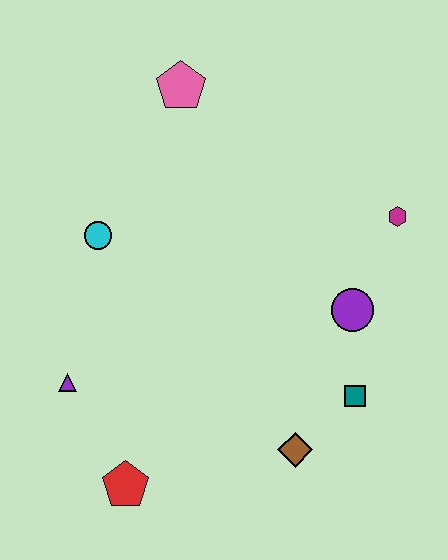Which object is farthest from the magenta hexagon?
The red pentagon is farthest from the magenta hexagon.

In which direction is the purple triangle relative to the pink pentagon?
The purple triangle is below the pink pentagon.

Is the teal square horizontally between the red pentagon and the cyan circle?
No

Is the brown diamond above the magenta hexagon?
No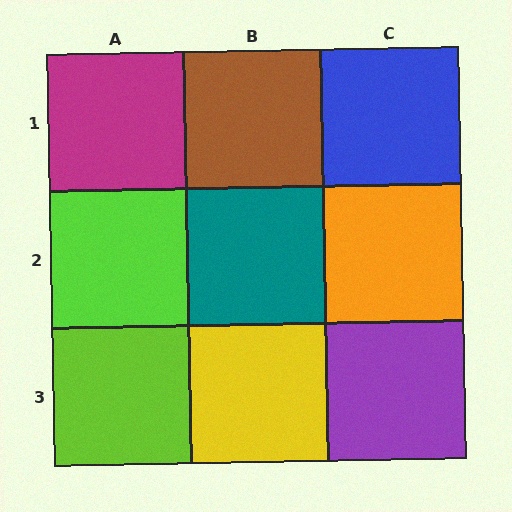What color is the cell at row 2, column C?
Orange.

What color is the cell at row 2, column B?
Teal.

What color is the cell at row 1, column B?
Brown.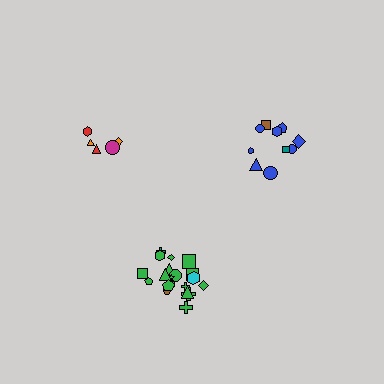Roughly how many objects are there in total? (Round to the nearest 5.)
Roughly 35 objects in total.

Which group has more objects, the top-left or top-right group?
The top-right group.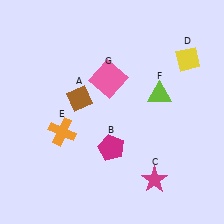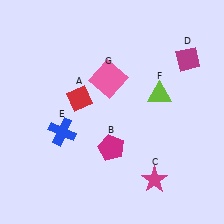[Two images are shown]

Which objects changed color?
A changed from brown to red. D changed from yellow to magenta. E changed from orange to blue.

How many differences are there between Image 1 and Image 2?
There are 3 differences between the two images.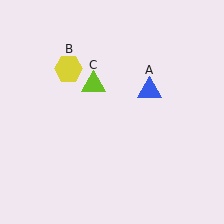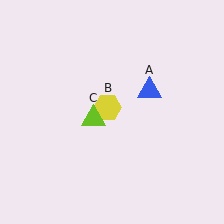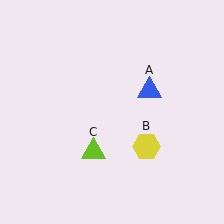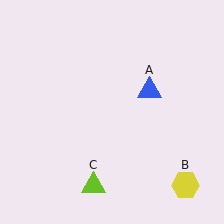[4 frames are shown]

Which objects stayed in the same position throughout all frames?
Blue triangle (object A) remained stationary.